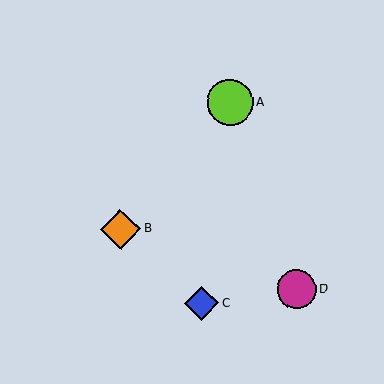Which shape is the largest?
The lime circle (labeled A) is the largest.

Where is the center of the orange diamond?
The center of the orange diamond is at (121, 229).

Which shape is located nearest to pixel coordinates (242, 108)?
The lime circle (labeled A) at (230, 103) is nearest to that location.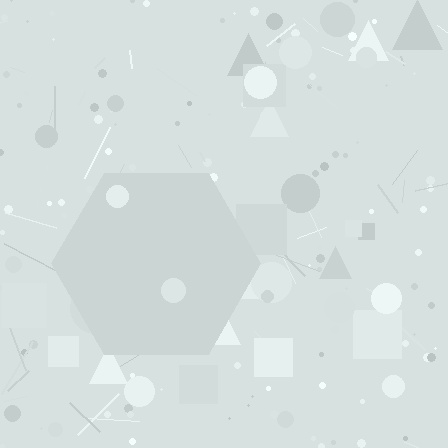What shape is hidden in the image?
A hexagon is hidden in the image.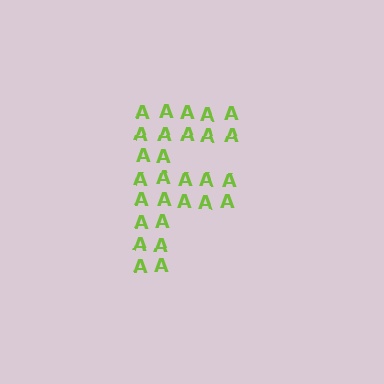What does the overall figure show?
The overall figure shows the letter F.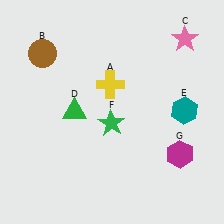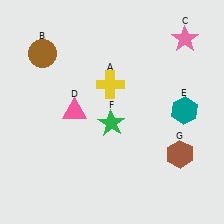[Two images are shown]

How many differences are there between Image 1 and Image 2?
There are 2 differences between the two images.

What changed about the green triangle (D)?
In Image 1, D is green. In Image 2, it changed to pink.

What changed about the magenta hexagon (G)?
In Image 1, G is magenta. In Image 2, it changed to brown.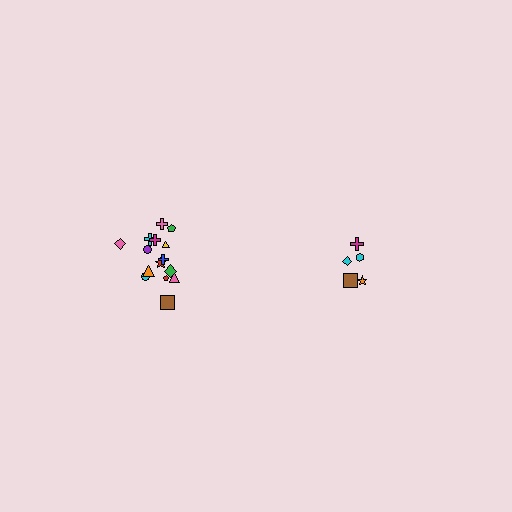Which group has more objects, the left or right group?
The left group.